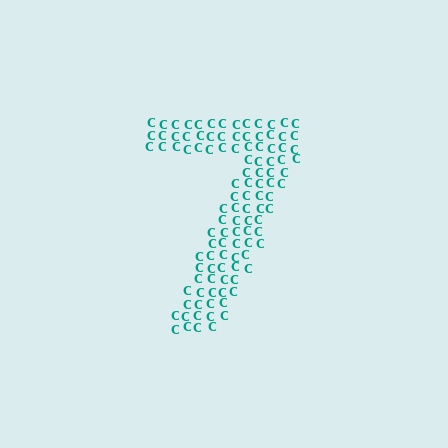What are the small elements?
The small elements are letter C's.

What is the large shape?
The large shape is the digit 7.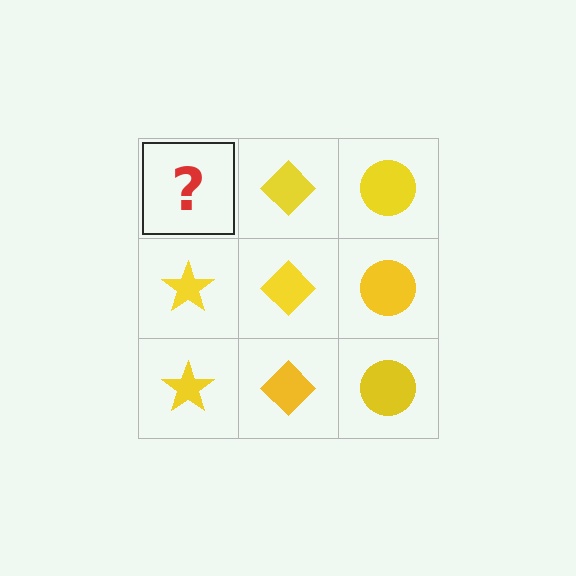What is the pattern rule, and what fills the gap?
The rule is that each column has a consistent shape. The gap should be filled with a yellow star.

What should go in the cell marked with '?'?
The missing cell should contain a yellow star.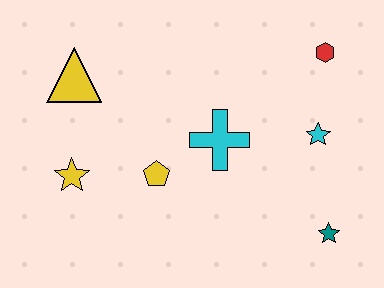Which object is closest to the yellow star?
The yellow pentagon is closest to the yellow star.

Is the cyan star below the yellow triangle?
Yes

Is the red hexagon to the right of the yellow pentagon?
Yes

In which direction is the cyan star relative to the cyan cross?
The cyan star is to the right of the cyan cross.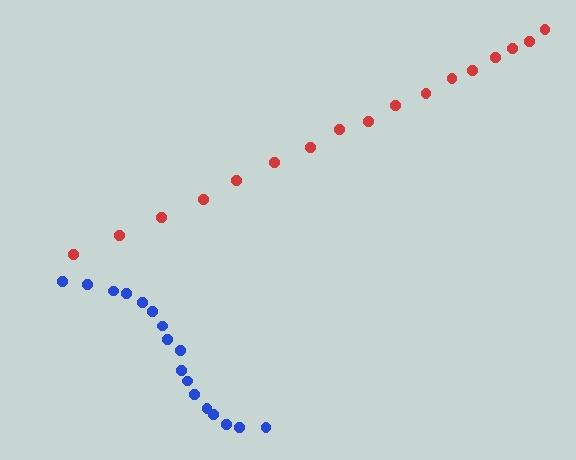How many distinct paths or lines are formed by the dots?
There are 2 distinct paths.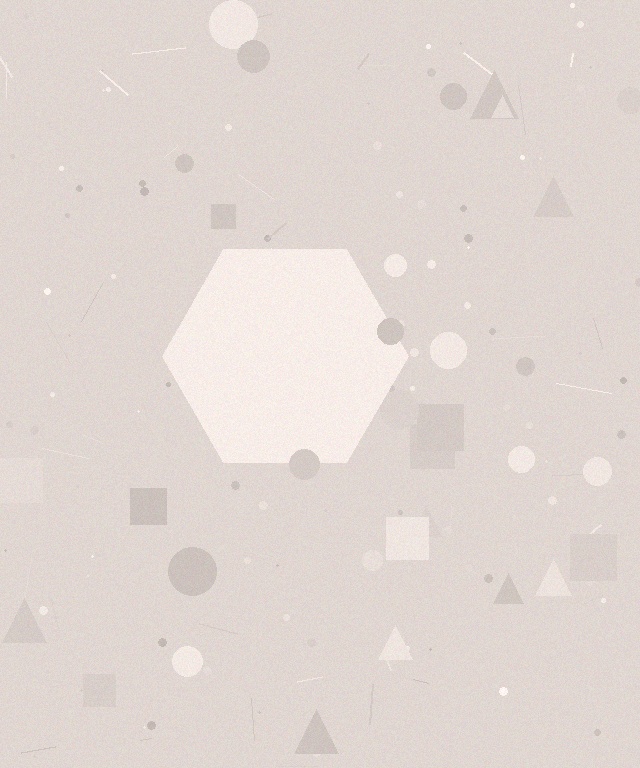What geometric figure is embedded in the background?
A hexagon is embedded in the background.